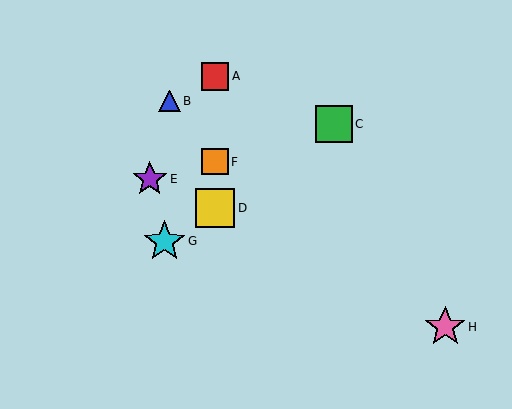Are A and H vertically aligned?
No, A is at x≈215 and H is at x≈445.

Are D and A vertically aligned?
Yes, both are at x≈215.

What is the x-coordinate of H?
Object H is at x≈445.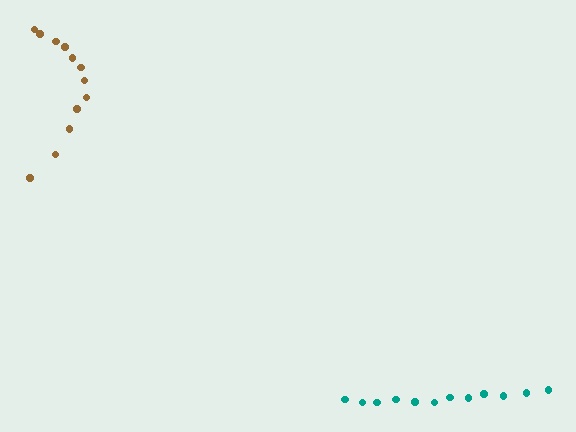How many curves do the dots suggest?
There are 2 distinct paths.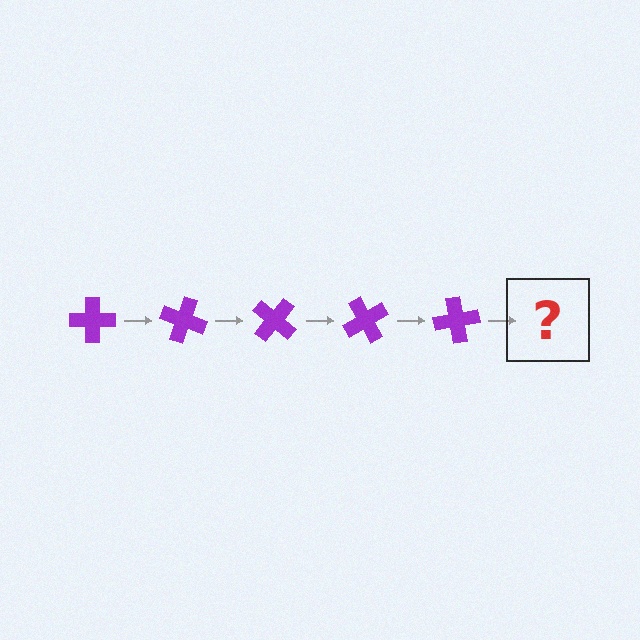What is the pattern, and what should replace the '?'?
The pattern is that the cross rotates 20 degrees each step. The '?' should be a purple cross rotated 100 degrees.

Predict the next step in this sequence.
The next step is a purple cross rotated 100 degrees.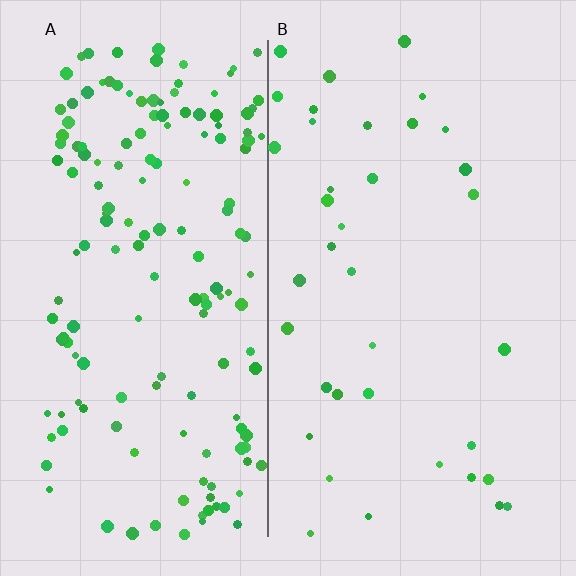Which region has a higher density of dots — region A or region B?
A (the left).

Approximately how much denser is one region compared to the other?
Approximately 4.4× — region A over region B.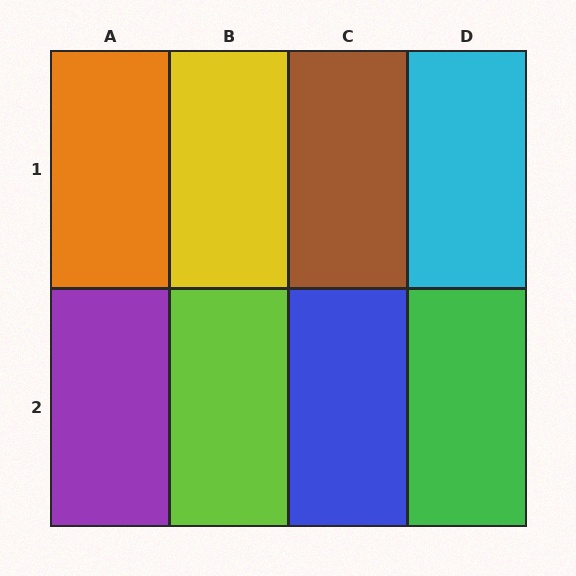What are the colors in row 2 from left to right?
Purple, lime, blue, green.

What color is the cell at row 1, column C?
Brown.